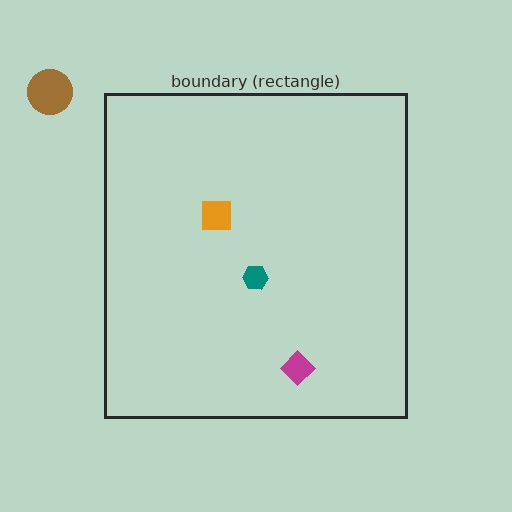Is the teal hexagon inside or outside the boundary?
Inside.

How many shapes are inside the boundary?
3 inside, 1 outside.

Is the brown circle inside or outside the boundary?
Outside.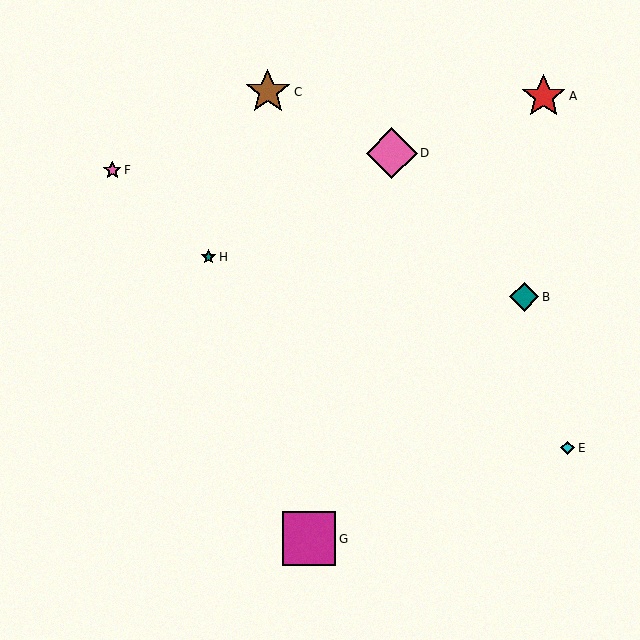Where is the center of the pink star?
The center of the pink star is at (112, 170).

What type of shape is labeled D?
Shape D is a pink diamond.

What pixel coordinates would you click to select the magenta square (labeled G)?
Click at (309, 539) to select the magenta square G.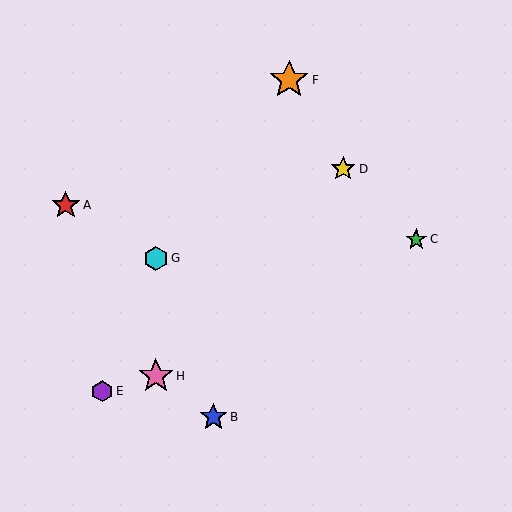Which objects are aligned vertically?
Objects G, H are aligned vertically.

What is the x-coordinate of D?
Object D is at x≈343.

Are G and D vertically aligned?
No, G is at x≈156 and D is at x≈343.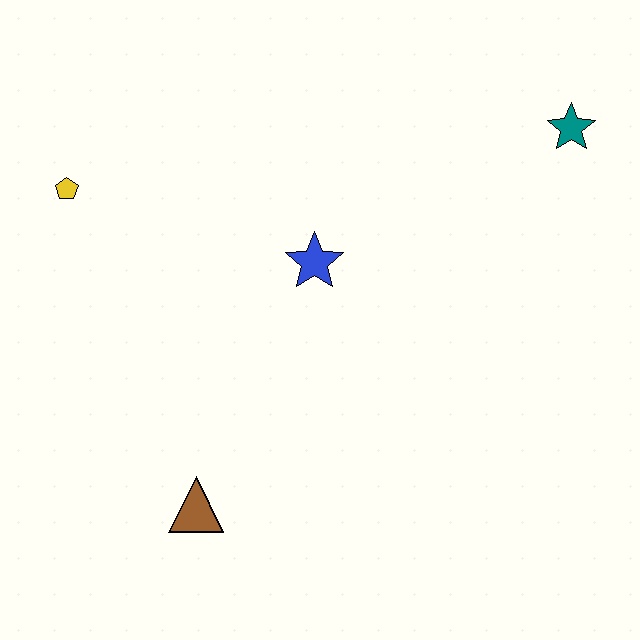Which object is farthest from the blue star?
The teal star is farthest from the blue star.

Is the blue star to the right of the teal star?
No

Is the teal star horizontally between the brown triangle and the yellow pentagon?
No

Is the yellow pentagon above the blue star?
Yes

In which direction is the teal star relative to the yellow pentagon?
The teal star is to the right of the yellow pentagon.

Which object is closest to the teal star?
The blue star is closest to the teal star.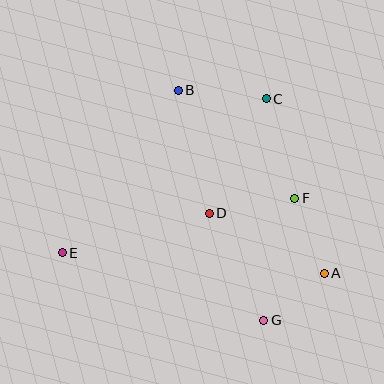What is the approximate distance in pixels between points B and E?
The distance between B and E is approximately 200 pixels.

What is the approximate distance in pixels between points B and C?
The distance between B and C is approximately 88 pixels.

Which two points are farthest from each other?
Points A and E are farthest from each other.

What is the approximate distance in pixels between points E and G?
The distance between E and G is approximately 212 pixels.